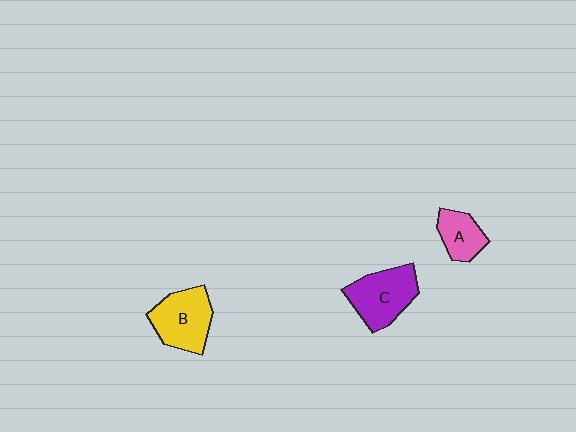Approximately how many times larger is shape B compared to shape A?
Approximately 1.6 times.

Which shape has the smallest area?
Shape A (pink).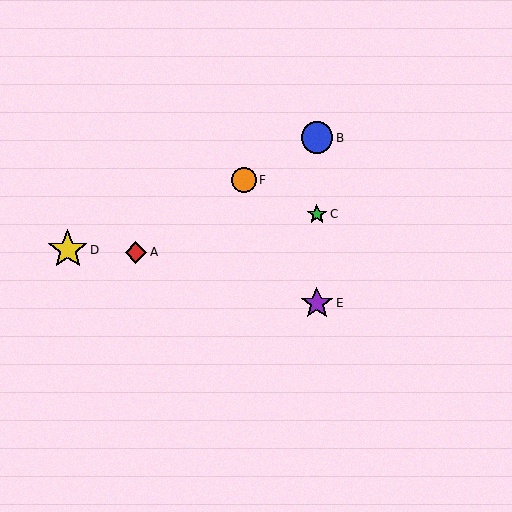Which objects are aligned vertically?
Objects B, C, E are aligned vertically.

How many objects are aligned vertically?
3 objects (B, C, E) are aligned vertically.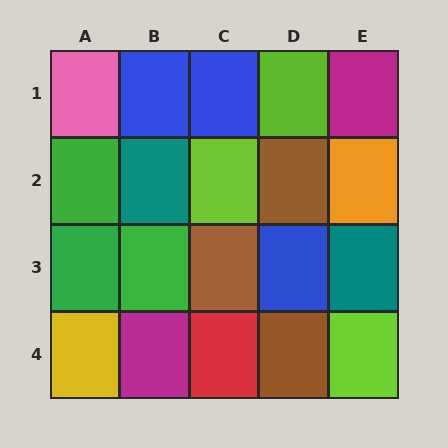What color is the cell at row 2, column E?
Orange.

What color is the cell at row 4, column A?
Yellow.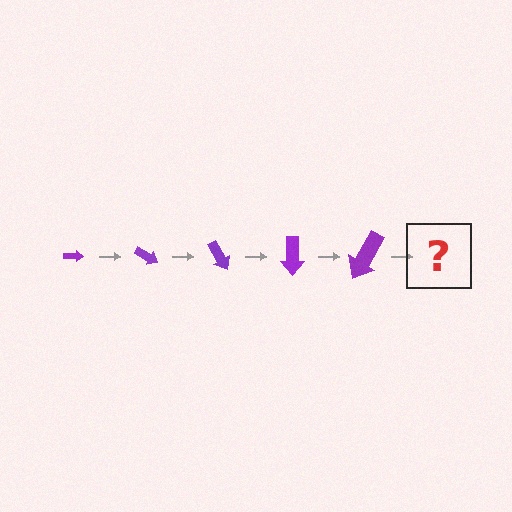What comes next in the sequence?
The next element should be an arrow, larger than the previous one and rotated 150 degrees from the start.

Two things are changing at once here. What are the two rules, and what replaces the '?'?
The two rules are that the arrow grows larger each step and it rotates 30 degrees each step. The '?' should be an arrow, larger than the previous one and rotated 150 degrees from the start.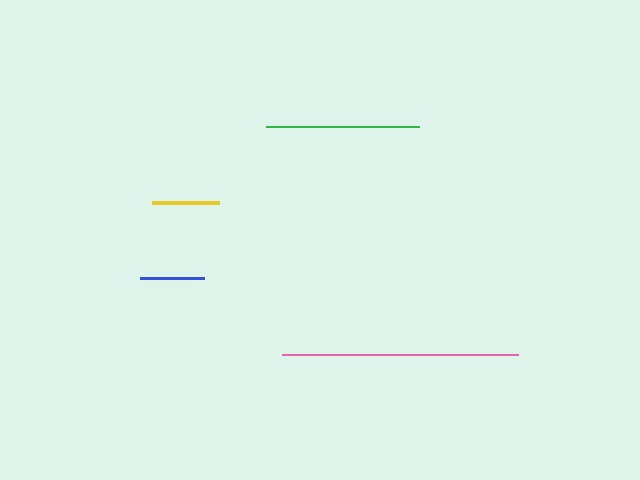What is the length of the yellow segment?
The yellow segment is approximately 66 pixels long.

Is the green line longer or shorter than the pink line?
The pink line is longer than the green line.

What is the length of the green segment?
The green segment is approximately 152 pixels long.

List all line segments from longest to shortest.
From longest to shortest: pink, green, yellow, blue.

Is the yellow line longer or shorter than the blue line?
The yellow line is longer than the blue line.